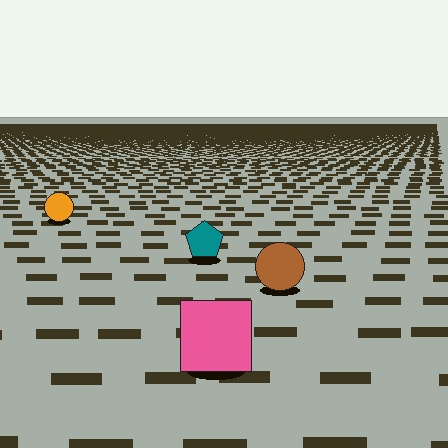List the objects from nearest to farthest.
From nearest to farthest: the pink square, the brown circle, the teal pentagon, the orange circle.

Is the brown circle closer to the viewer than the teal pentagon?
Yes. The brown circle is closer — you can tell from the texture gradient: the ground texture is coarser near it.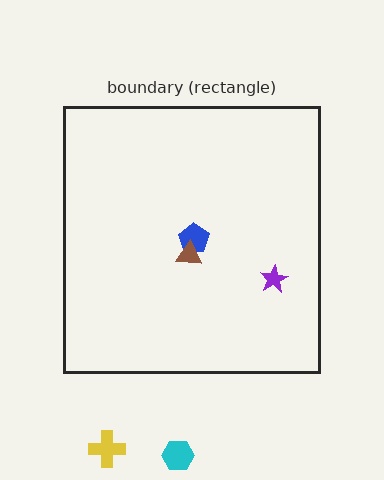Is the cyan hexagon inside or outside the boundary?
Outside.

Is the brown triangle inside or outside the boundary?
Inside.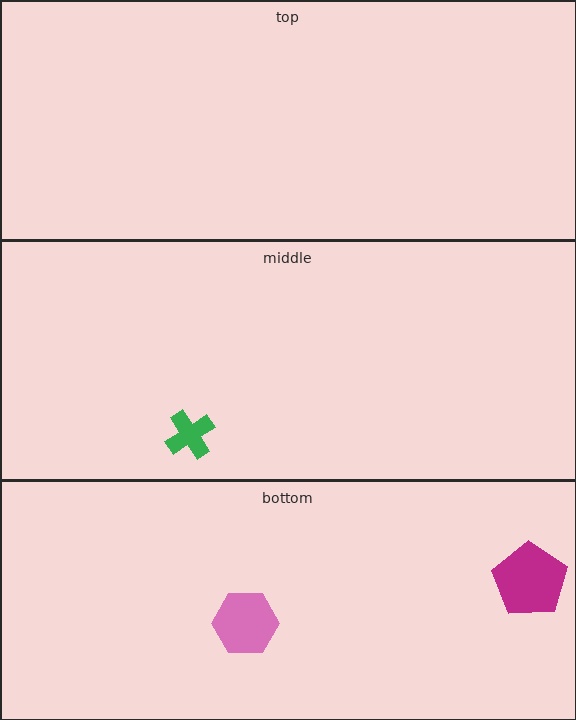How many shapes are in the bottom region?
2.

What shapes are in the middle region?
The green cross.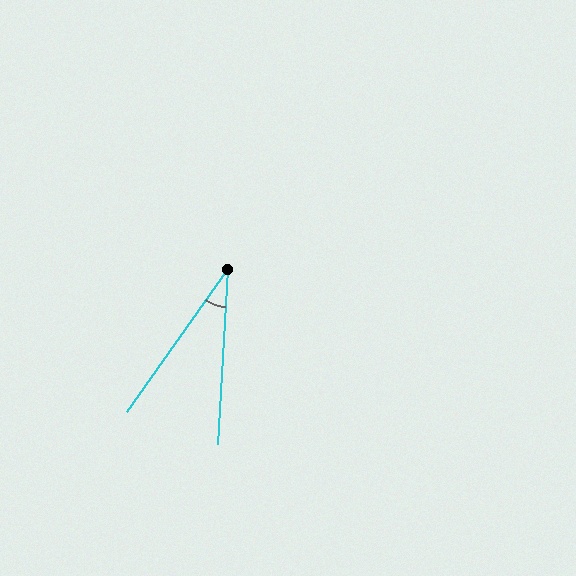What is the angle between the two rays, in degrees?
Approximately 32 degrees.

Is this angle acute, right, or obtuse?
It is acute.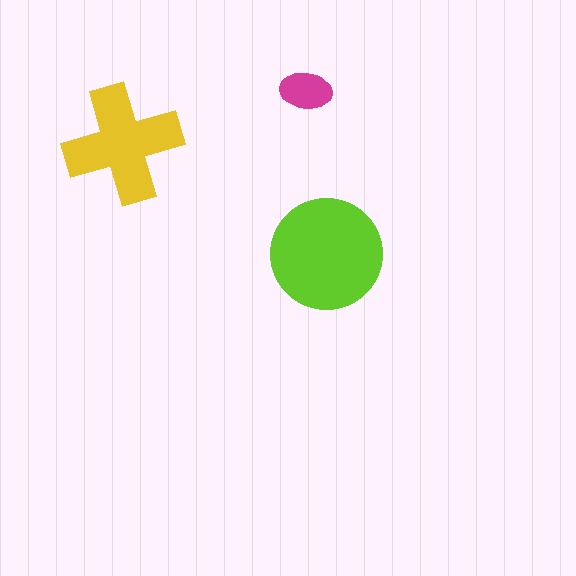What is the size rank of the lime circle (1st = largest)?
1st.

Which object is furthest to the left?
The yellow cross is leftmost.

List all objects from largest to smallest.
The lime circle, the yellow cross, the magenta ellipse.